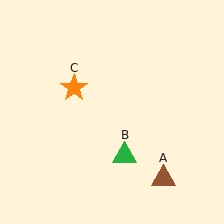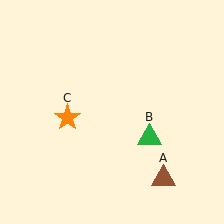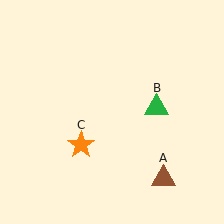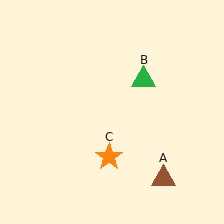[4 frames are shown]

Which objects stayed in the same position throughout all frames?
Brown triangle (object A) remained stationary.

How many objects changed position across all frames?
2 objects changed position: green triangle (object B), orange star (object C).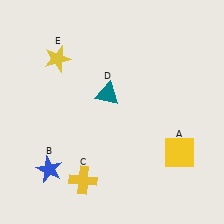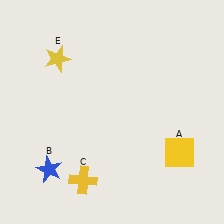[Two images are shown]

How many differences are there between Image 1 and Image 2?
There is 1 difference between the two images.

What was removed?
The teal triangle (D) was removed in Image 2.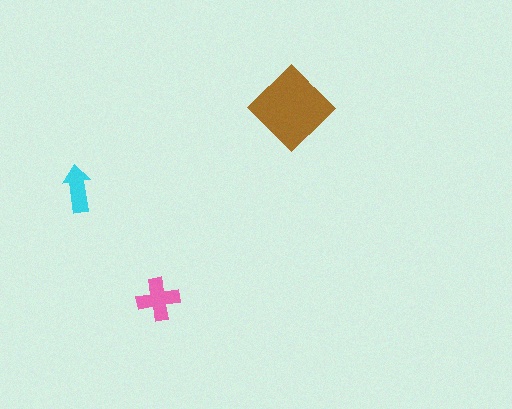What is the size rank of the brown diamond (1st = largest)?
1st.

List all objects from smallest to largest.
The cyan arrow, the pink cross, the brown diamond.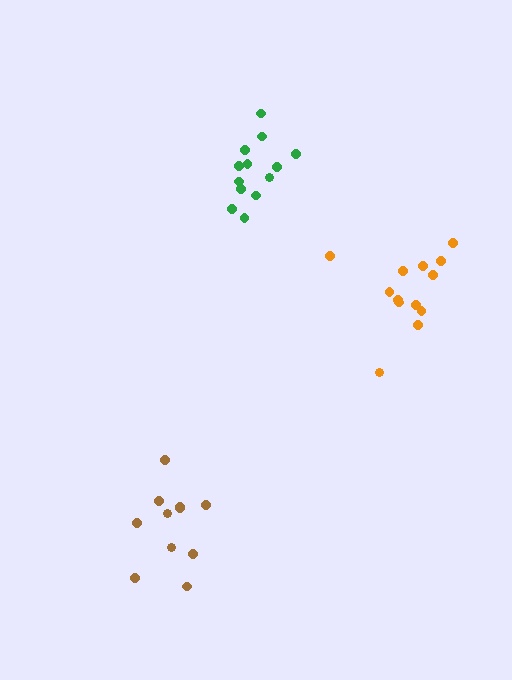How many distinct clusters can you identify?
There are 3 distinct clusters.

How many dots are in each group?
Group 1: 13 dots, Group 2: 11 dots, Group 3: 13 dots (37 total).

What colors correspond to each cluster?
The clusters are colored: green, brown, orange.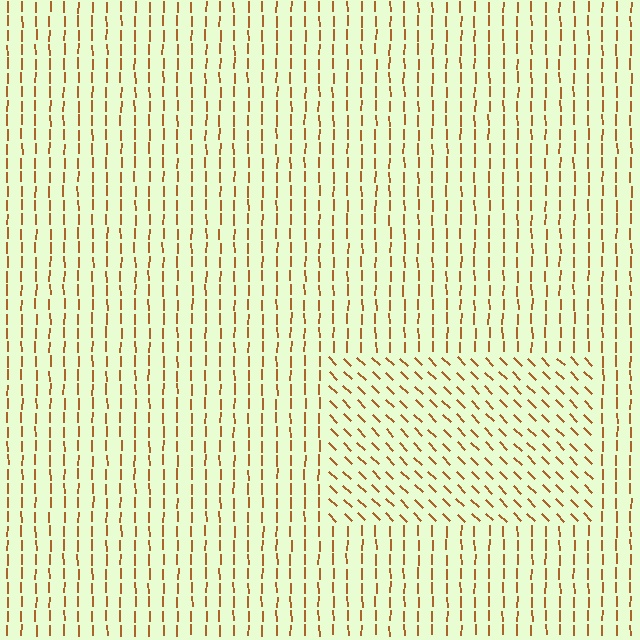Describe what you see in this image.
The image is filled with small brown line segments. A rectangle region in the image has lines oriented differently from the surrounding lines, creating a visible texture boundary.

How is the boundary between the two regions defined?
The boundary is defined purely by a change in line orientation (approximately 45 degrees difference). All lines are the same color and thickness.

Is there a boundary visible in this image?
Yes, there is a texture boundary formed by a change in line orientation.